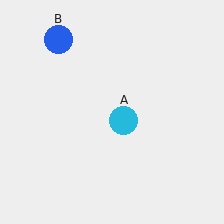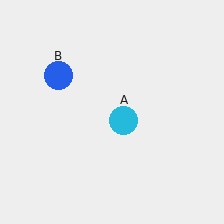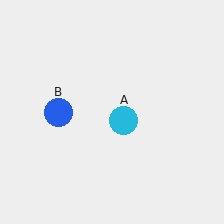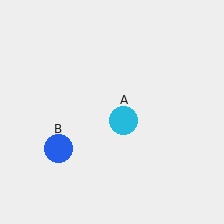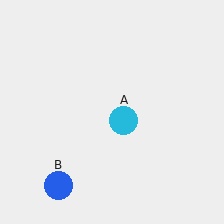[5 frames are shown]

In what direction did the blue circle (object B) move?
The blue circle (object B) moved down.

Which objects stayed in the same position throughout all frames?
Cyan circle (object A) remained stationary.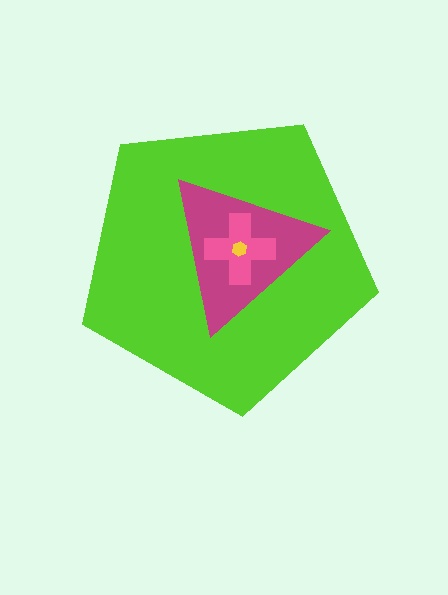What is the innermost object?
The yellow hexagon.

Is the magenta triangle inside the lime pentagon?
Yes.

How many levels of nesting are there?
4.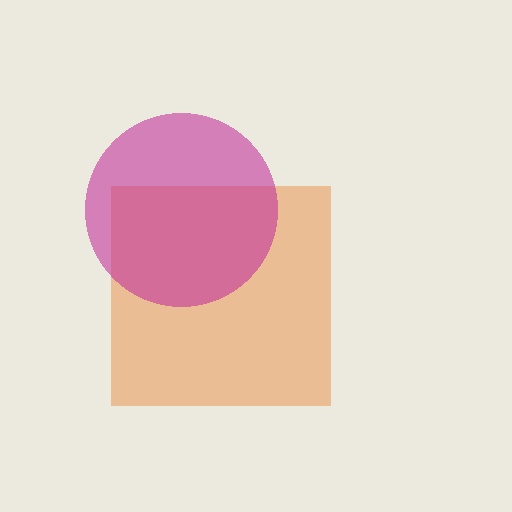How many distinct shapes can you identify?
There are 2 distinct shapes: an orange square, a magenta circle.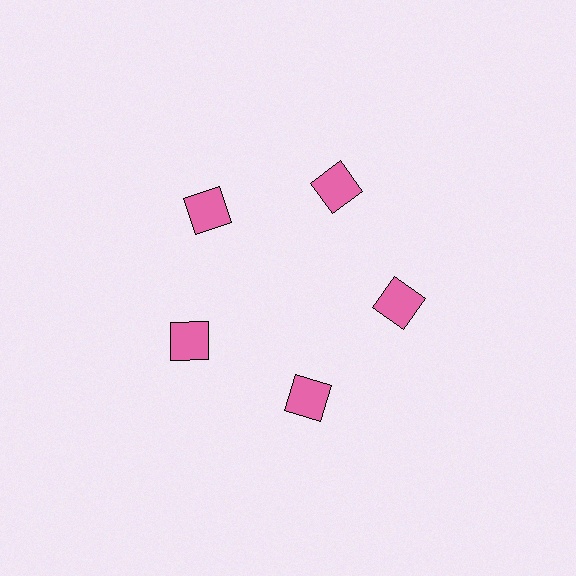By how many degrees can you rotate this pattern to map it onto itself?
The pattern maps onto itself every 72 degrees of rotation.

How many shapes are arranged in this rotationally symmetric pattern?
There are 5 shapes, arranged in 5 groups of 1.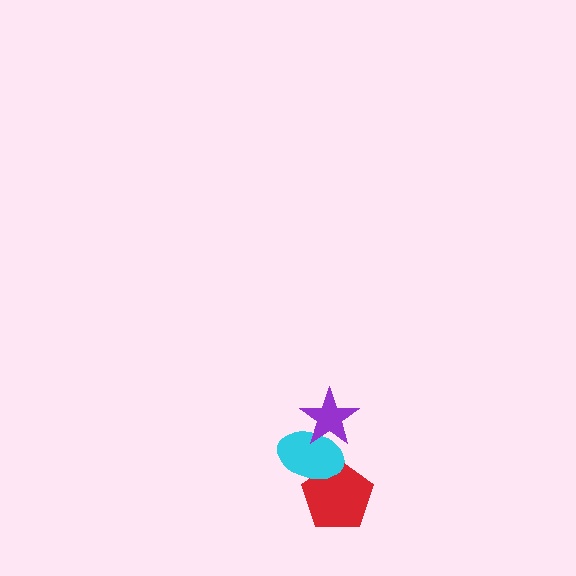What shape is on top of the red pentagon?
The cyan ellipse is on top of the red pentagon.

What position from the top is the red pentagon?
The red pentagon is 3rd from the top.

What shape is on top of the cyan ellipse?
The purple star is on top of the cyan ellipse.